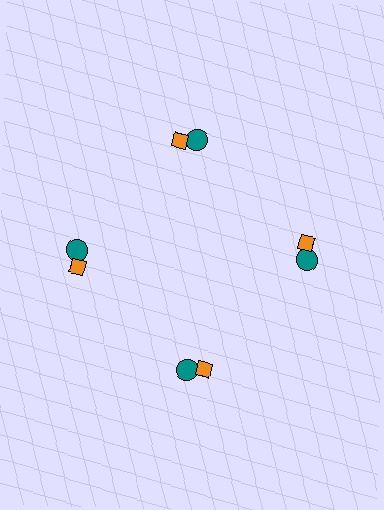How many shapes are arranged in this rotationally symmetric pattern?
There are 8 shapes, arranged in 4 groups of 2.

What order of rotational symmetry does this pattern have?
This pattern has 4-fold rotational symmetry.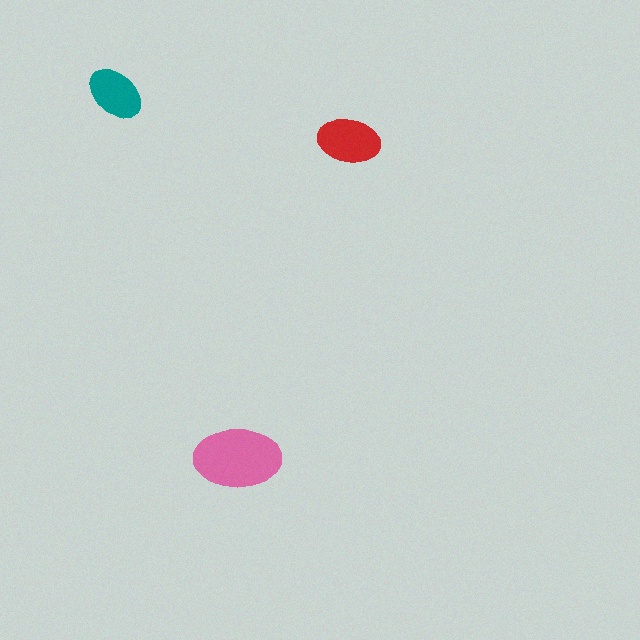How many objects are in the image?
There are 3 objects in the image.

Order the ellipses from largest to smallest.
the pink one, the red one, the teal one.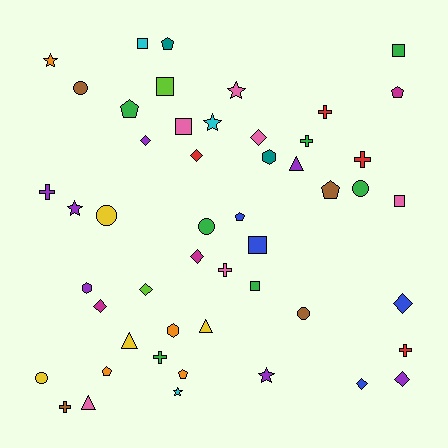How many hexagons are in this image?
There are 3 hexagons.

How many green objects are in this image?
There are 7 green objects.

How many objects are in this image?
There are 50 objects.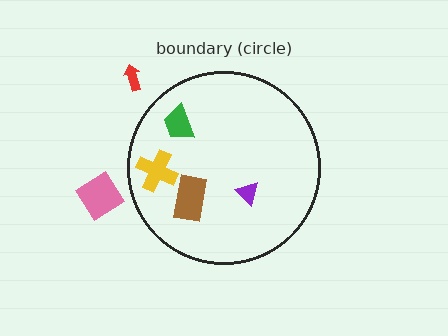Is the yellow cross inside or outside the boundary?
Inside.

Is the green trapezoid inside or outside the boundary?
Inside.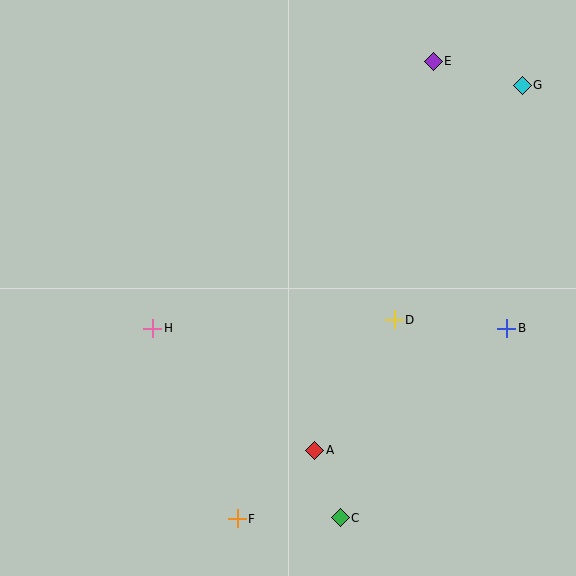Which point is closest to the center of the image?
Point D at (394, 320) is closest to the center.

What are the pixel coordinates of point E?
Point E is at (433, 61).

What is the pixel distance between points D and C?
The distance between D and C is 205 pixels.